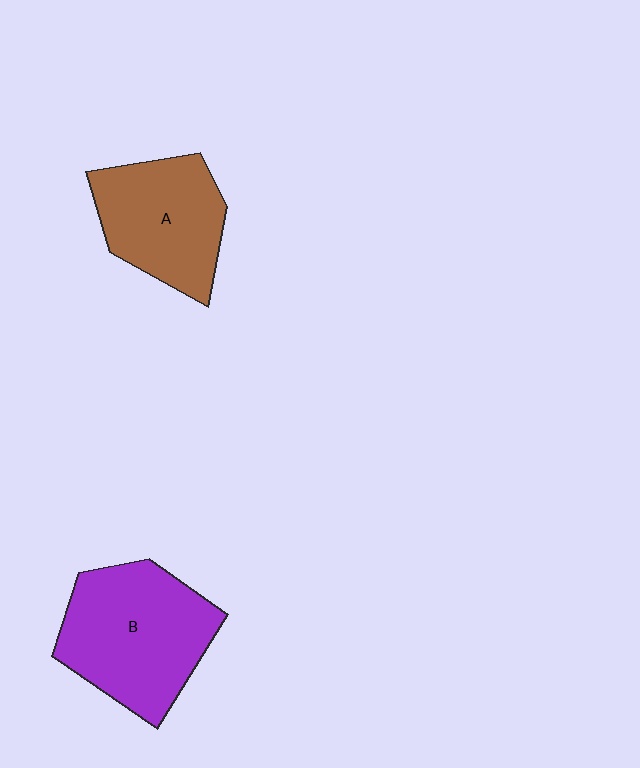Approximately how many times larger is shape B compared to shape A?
Approximately 1.3 times.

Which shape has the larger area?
Shape B (purple).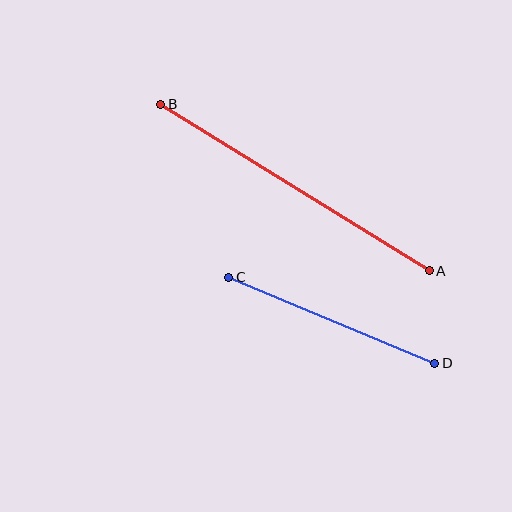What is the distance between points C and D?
The distance is approximately 223 pixels.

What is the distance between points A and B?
The distance is approximately 316 pixels.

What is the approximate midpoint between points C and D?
The midpoint is at approximately (332, 320) pixels.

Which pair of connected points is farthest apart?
Points A and B are farthest apart.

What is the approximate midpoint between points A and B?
The midpoint is at approximately (295, 187) pixels.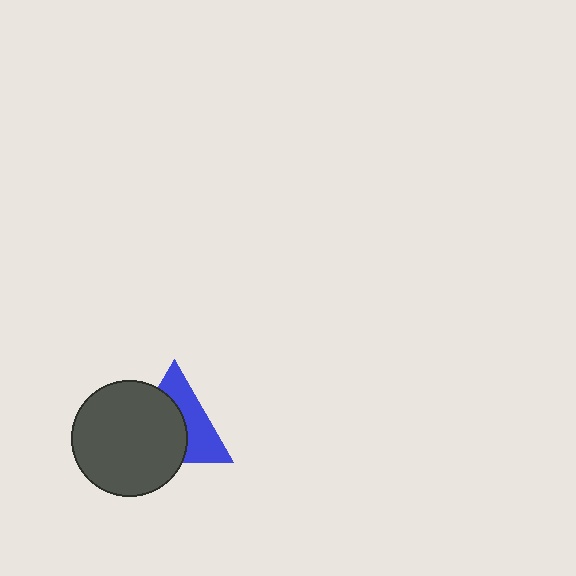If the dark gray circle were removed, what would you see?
You would see the complete blue triangle.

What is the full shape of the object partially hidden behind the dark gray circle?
The partially hidden object is a blue triangle.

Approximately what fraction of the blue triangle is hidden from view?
Roughly 55% of the blue triangle is hidden behind the dark gray circle.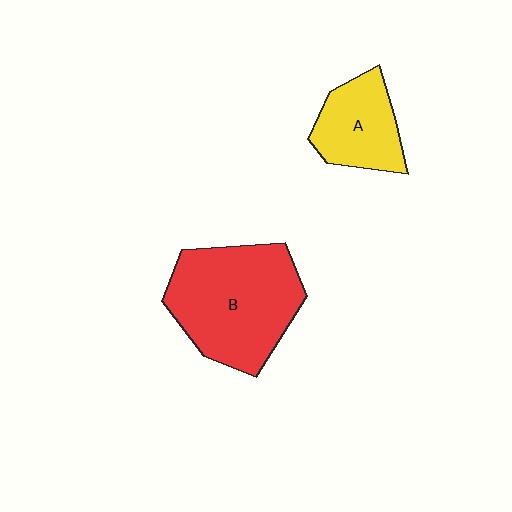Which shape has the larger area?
Shape B (red).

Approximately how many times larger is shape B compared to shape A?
Approximately 1.9 times.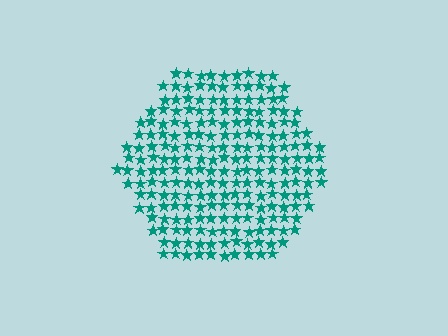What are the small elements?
The small elements are stars.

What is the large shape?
The large shape is a hexagon.